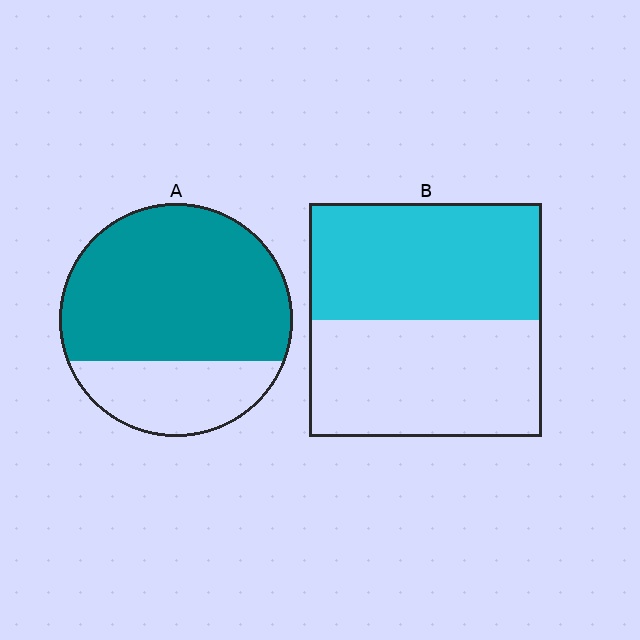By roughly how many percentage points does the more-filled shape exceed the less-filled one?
By roughly 20 percentage points (A over B).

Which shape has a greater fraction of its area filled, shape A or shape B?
Shape A.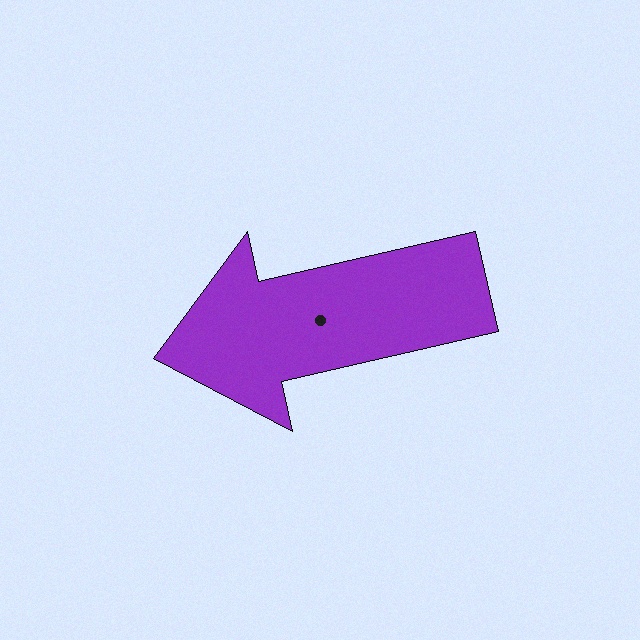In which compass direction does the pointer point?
West.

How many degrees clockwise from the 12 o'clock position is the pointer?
Approximately 257 degrees.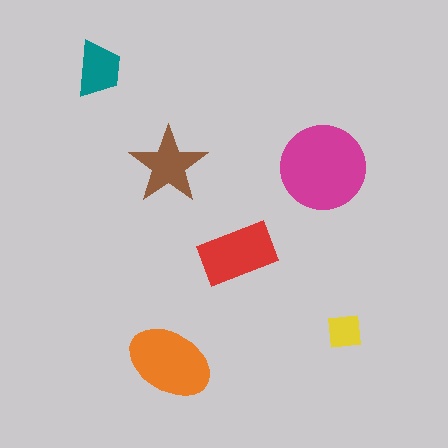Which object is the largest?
The magenta circle.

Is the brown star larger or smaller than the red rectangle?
Smaller.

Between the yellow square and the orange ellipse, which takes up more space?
The orange ellipse.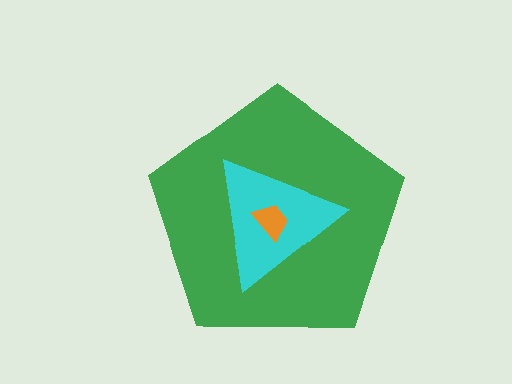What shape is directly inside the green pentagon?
The cyan triangle.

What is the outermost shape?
The green pentagon.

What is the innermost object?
The orange trapezoid.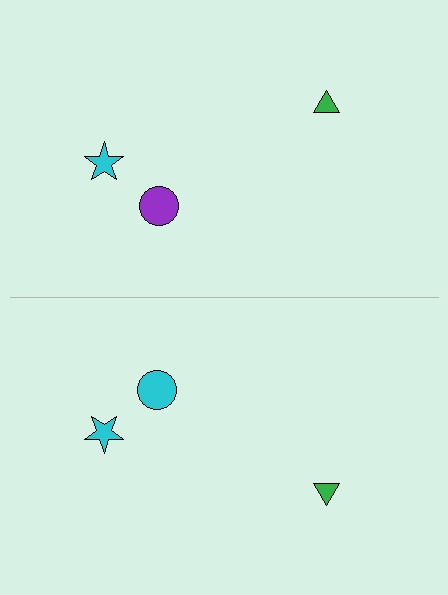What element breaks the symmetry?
The cyan circle on the bottom side breaks the symmetry — its mirror counterpart is purple.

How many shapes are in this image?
There are 6 shapes in this image.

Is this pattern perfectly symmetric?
No, the pattern is not perfectly symmetric. The cyan circle on the bottom side breaks the symmetry — its mirror counterpart is purple.